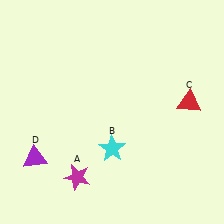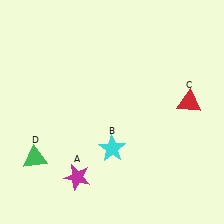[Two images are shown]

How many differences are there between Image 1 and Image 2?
There is 1 difference between the two images.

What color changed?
The triangle (D) changed from purple in Image 1 to green in Image 2.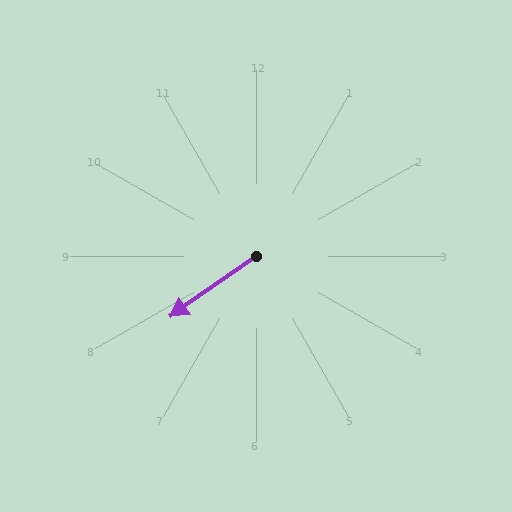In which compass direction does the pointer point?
Southwest.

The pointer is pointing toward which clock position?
Roughly 8 o'clock.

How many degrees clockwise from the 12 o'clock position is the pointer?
Approximately 235 degrees.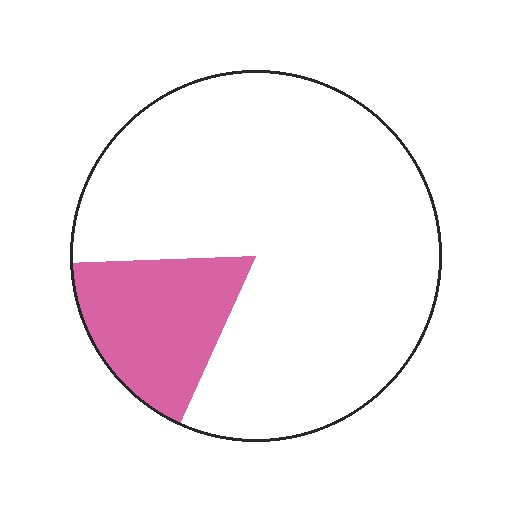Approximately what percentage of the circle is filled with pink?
Approximately 20%.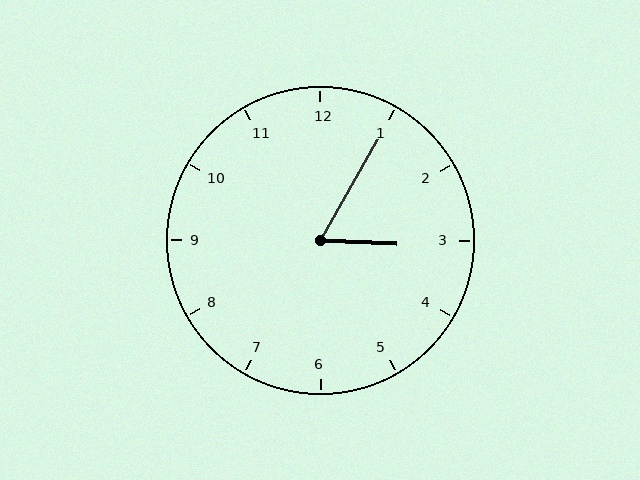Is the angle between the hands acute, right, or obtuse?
It is acute.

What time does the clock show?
3:05.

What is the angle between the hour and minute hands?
Approximately 62 degrees.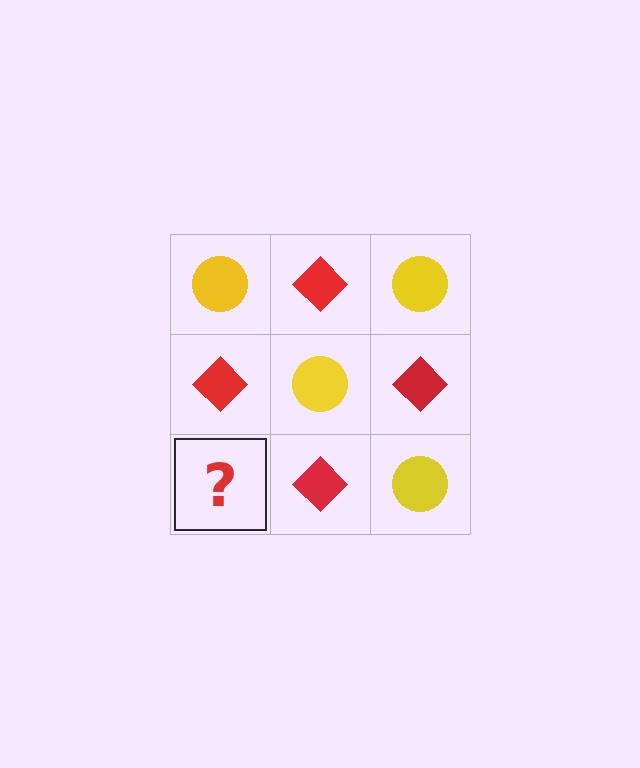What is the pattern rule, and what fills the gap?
The rule is that it alternates yellow circle and red diamond in a checkerboard pattern. The gap should be filled with a yellow circle.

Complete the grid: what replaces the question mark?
The question mark should be replaced with a yellow circle.